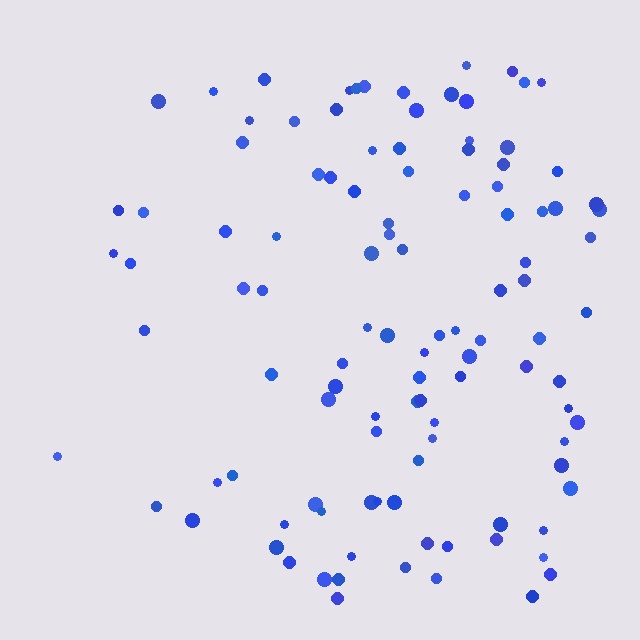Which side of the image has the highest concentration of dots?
The right.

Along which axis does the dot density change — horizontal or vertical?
Horizontal.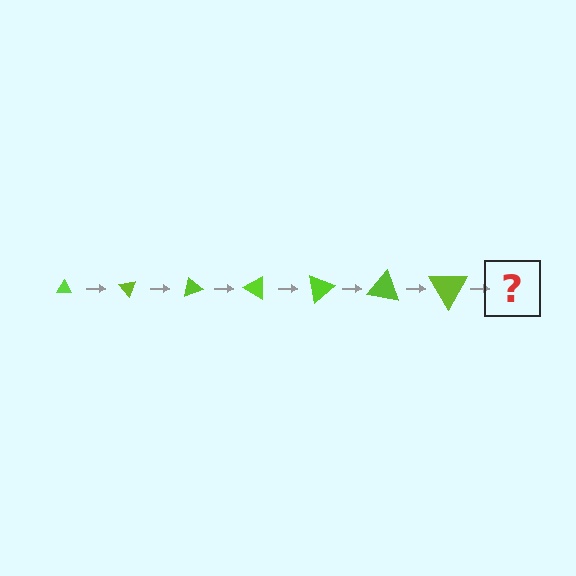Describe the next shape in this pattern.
It should be a triangle, larger than the previous one and rotated 350 degrees from the start.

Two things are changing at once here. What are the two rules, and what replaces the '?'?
The two rules are that the triangle grows larger each step and it rotates 50 degrees each step. The '?' should be a triangle, larger than the previous one and rotated 350 degrees from the start.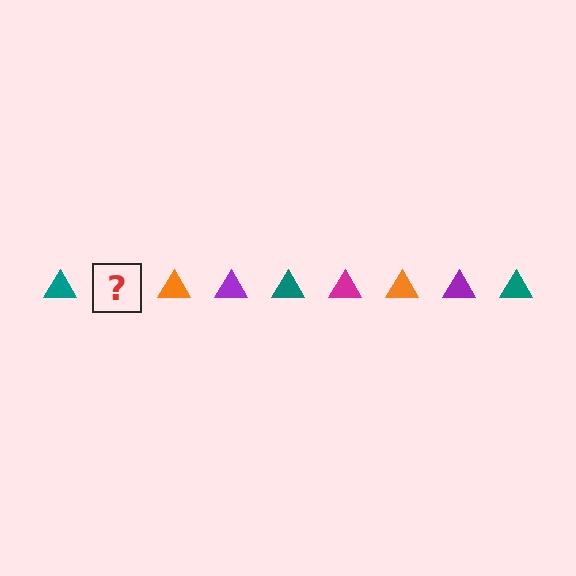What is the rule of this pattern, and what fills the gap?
The rule is that the pattern cycles through teal, magenta, orange, purple triangles. The gap should be filled with a magenta triangle.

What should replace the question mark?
The question mark should be replaced with a magenta triangle.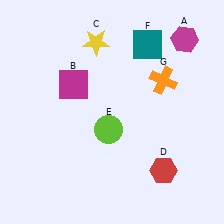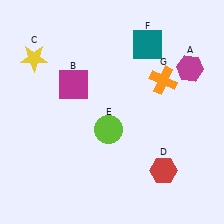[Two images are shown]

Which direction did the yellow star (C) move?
The yellow star (C) moved left.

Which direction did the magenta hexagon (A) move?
The magenta hexagon (A) moved down.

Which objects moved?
The objects that moved are: the magenta hexagon (A), the yellow star (C).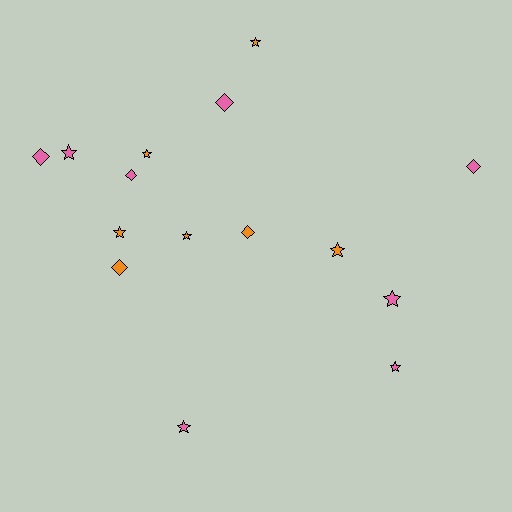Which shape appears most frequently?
Star, with 9 objects.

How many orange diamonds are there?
There are 2 orange diamonds.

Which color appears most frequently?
Pink, with 8 objects.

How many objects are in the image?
There are 15 objects.